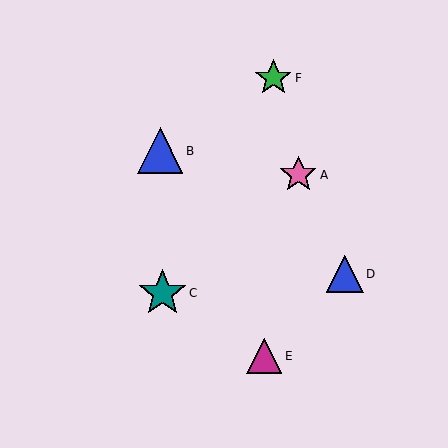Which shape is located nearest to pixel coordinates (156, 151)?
The blue triangle (labeled B) at (160, 151) is nearest to that location.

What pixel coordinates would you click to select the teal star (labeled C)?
Click at (162, 293) to select the teal star C.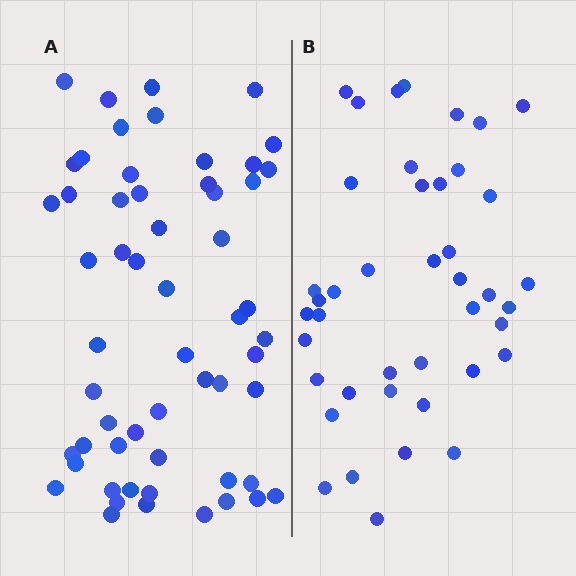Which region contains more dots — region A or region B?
Region A (the left region) has more dots.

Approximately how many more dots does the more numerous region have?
Region A has approximately 15 more dots than region B.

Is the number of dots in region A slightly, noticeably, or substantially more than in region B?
Region A has noticeably more, but not dramatically so. The ratio is roughly 1.4 to 1.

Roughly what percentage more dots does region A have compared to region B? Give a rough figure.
About 35% more.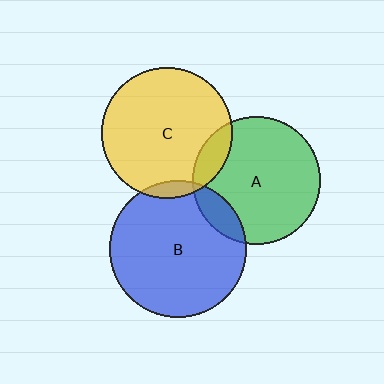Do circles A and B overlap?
Yes.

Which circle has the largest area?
Circle B (blue).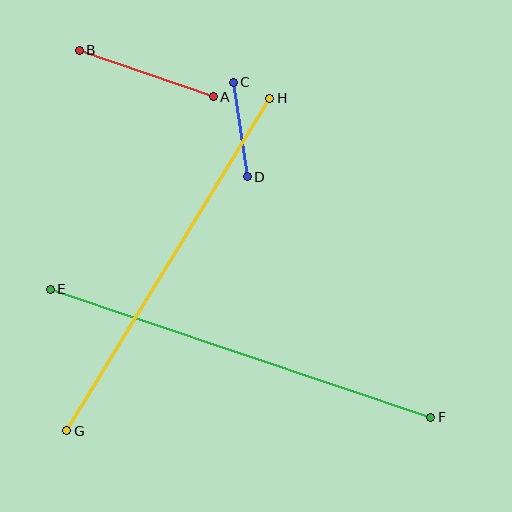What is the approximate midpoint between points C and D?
The midpoint is at approximately (240, 130) pixels.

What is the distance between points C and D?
The distance is approximately 95 pixels.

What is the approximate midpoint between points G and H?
The midpoint is at approximately (168, 264) pixels.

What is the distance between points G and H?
The distance is approximately 390 pixels.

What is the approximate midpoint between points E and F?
The midpoint is at approximately (241, 353) pixels.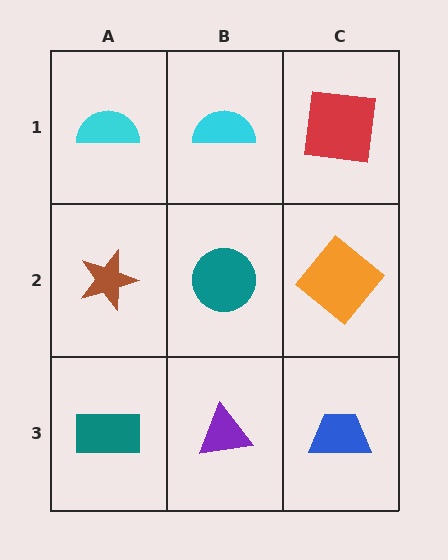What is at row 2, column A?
A brown star.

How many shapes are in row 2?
3 shapes.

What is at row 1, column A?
A cyan semicircle.